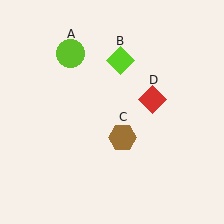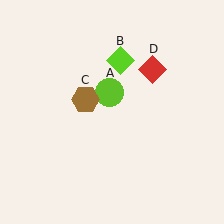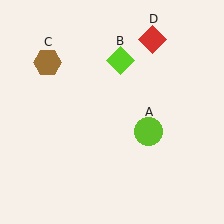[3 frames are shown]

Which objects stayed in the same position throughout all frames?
Lime diamond (object B) remained stationary.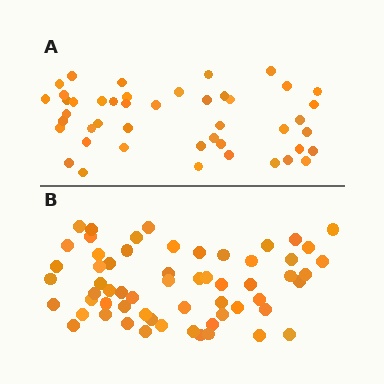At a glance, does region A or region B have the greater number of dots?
Region B (the bottom region) has more dots.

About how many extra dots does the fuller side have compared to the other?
Region B has approximately 15 more dots than region A.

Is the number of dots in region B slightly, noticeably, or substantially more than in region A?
Region B has noticeably more, but not dramatically so. The ratio is roughly 1.3 to 1.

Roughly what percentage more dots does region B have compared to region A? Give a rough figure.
About 35% more.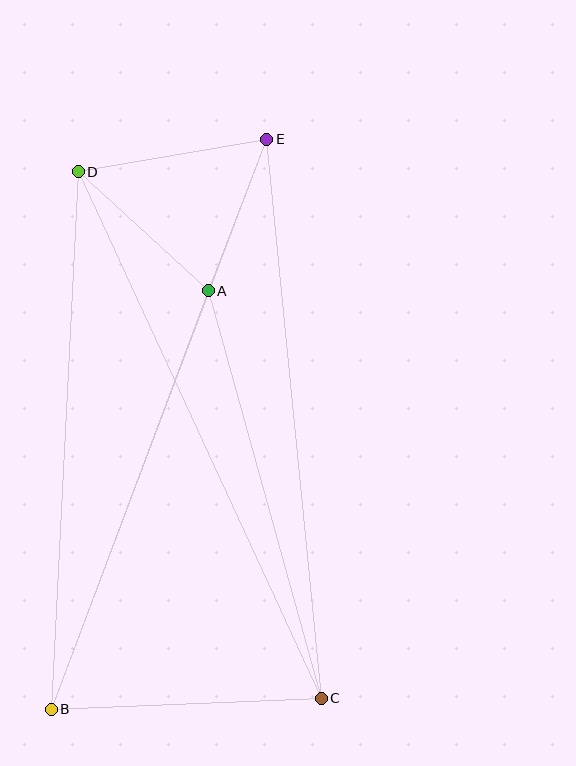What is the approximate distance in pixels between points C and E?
The distance between C and E is approximately 562 pixels.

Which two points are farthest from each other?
Points B and E are farthest from each other.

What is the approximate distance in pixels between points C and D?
The distance between C and D is approximately 580 pixels.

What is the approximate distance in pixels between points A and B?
The distance between A and B is approximately 447 pixels.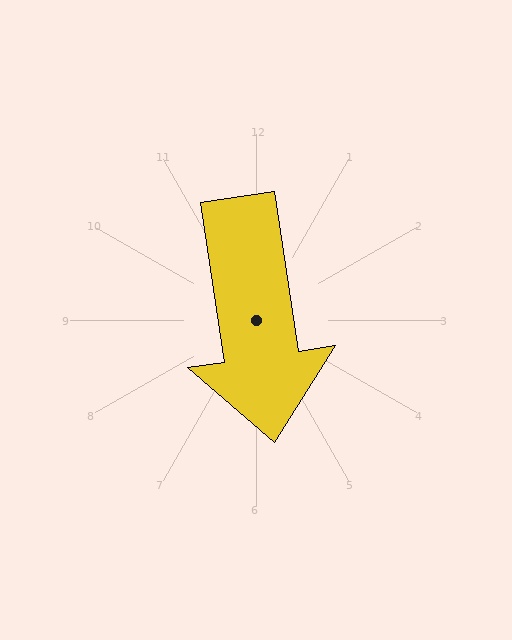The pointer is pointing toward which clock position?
Roughly 6 o'clock.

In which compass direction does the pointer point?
South.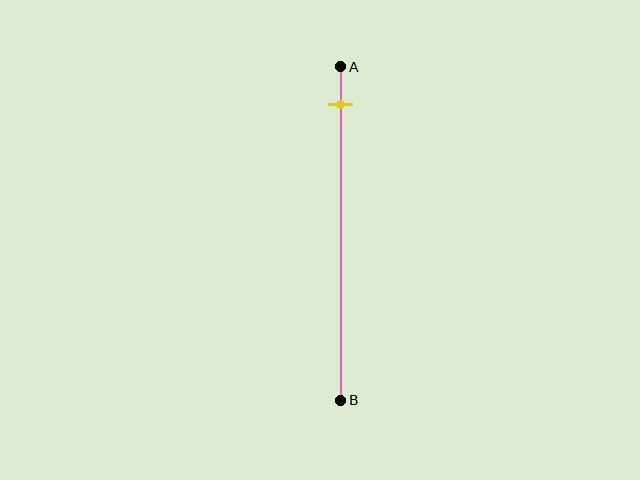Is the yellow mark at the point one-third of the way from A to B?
No, the mark is at about 10% from A, not at the 33% one-third point.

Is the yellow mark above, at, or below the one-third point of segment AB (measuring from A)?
The yellow mark is above the one-third point of segment AB.